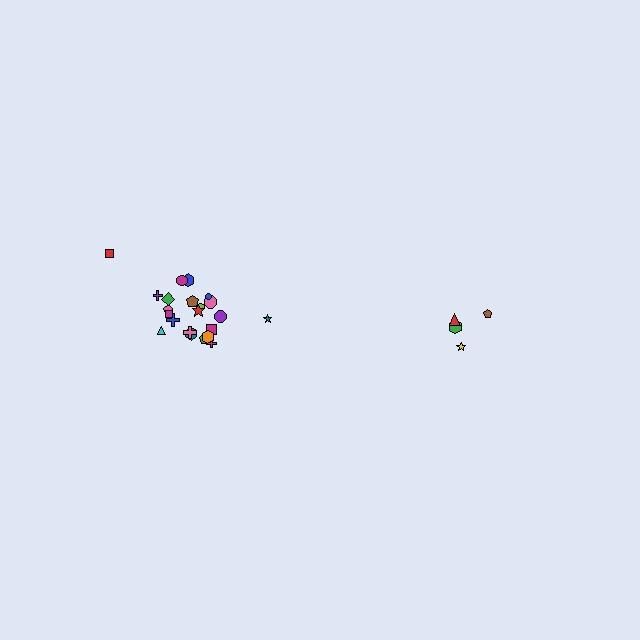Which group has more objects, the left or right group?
The left group.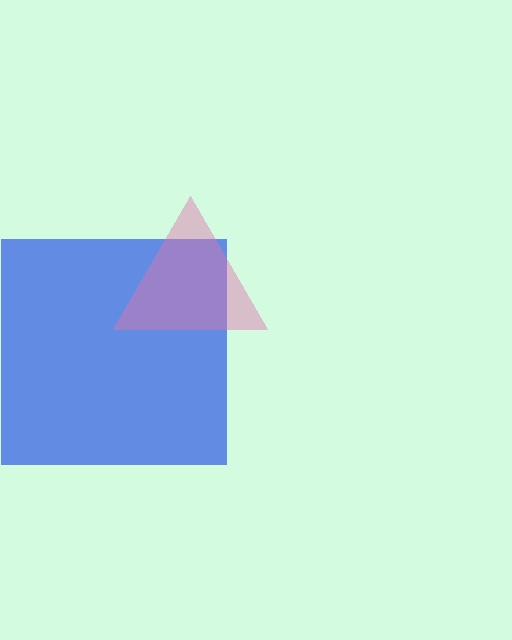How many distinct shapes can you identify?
There are 2 distinct shapes: a blue square, a pink triangle.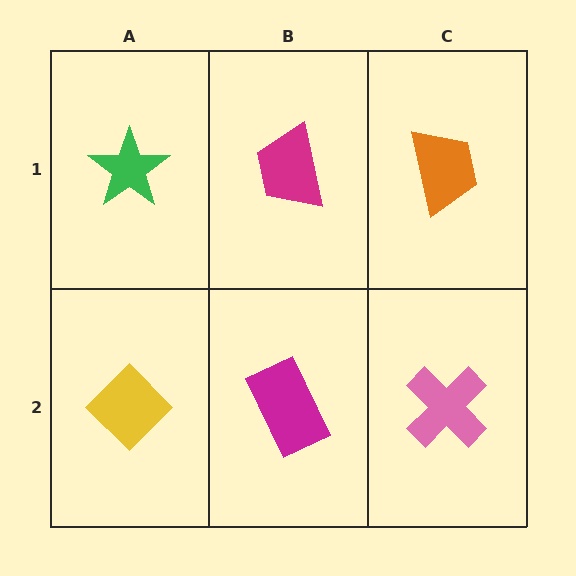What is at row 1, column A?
A green star.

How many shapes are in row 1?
3 shapes.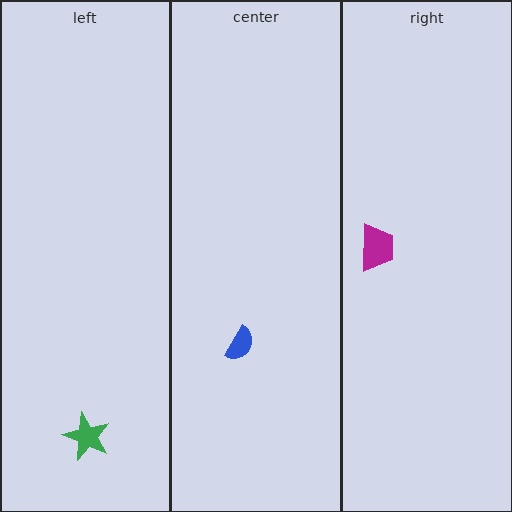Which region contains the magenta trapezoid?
The right region.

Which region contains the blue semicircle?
The center region.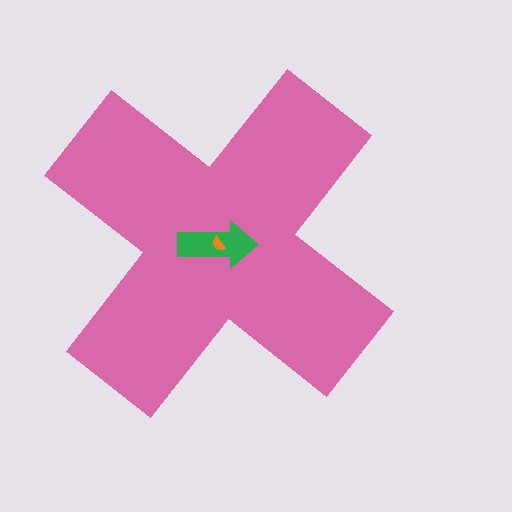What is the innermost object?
The orange semicircle.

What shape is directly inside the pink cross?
The green arrow.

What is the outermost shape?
The pink cross.